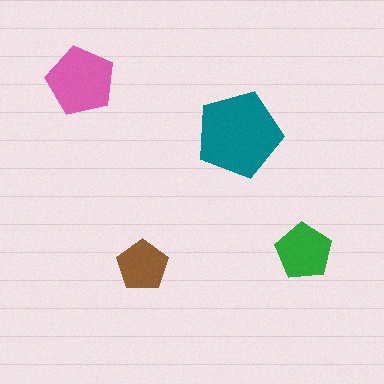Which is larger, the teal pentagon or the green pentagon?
The teal one.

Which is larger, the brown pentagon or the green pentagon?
The green one.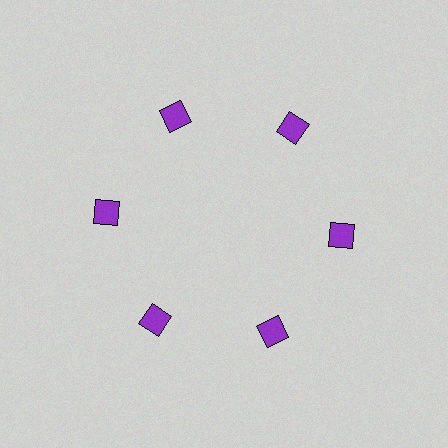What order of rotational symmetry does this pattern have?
This pattern has 6-fold rotational symmetry.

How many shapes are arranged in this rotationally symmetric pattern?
There are 6 shapes, arranged in 6 groups of 1.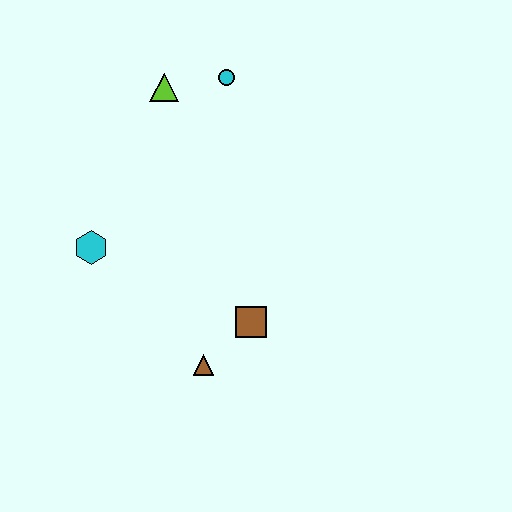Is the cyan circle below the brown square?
No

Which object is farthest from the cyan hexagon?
The cyan circle is farthest from the cyan hexagon.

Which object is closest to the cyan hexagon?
The brown triangle is closest to the cyan hexagon.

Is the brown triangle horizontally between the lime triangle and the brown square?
Yes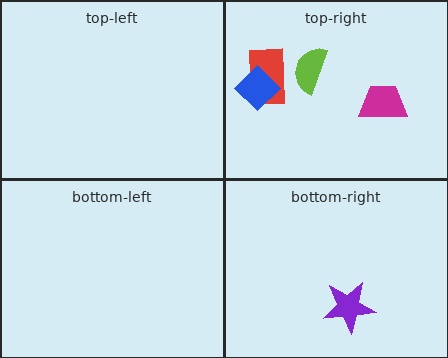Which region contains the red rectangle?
The top-right region.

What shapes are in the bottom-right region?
The purple star.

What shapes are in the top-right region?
The lime semicircle, the magenta trapezoid, the red rectangle, the blue diamond.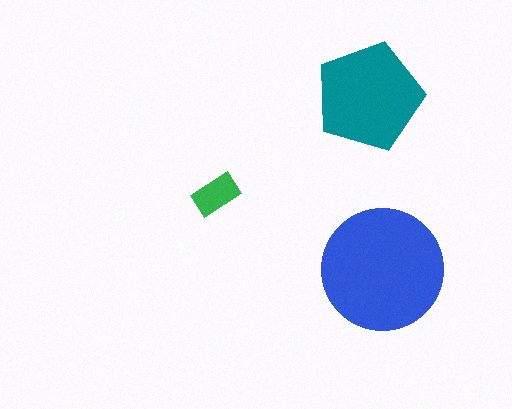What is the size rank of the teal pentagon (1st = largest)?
2nd.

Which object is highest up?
The teal pentagon is topmost.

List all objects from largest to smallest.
The blue circle, the teal pentagon, the green rectangle.